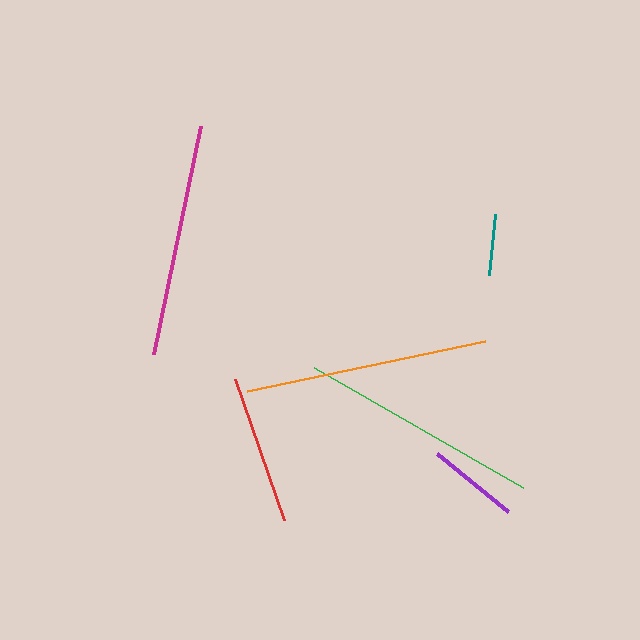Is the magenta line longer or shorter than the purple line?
The magenta line is longer than the purple line.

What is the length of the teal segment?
The teal segment is approximately 61 pixels long.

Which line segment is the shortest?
The teal line is the shortest at approximately 61 pixels.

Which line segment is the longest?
The orange line is the longest at approximately 243 pixels.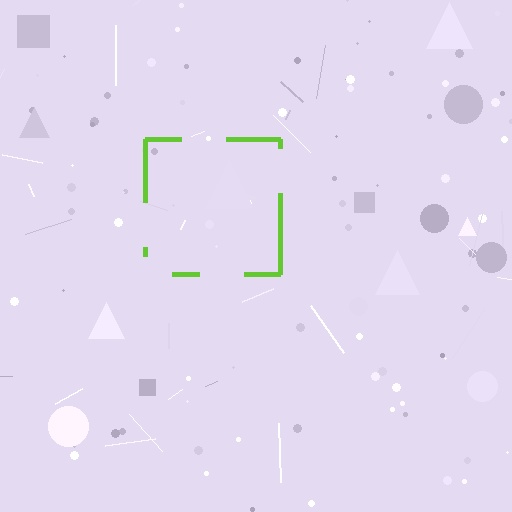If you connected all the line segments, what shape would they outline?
They would outline a square.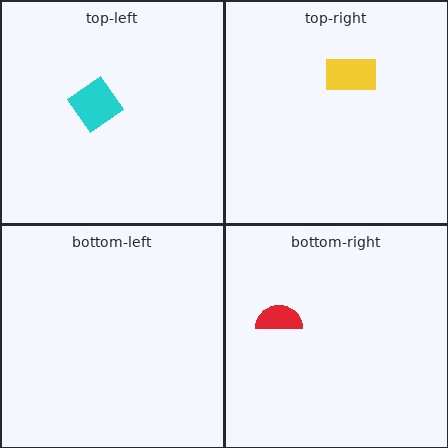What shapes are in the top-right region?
The yellow rectangle.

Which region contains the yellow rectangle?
The top-right region.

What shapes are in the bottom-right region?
The red semicircle.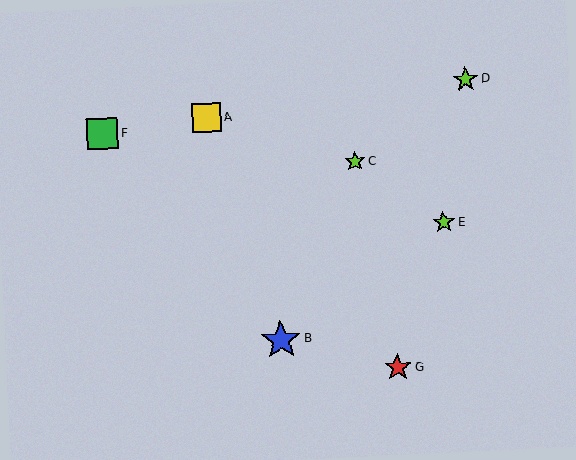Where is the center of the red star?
The center of the red star is at (398, 367).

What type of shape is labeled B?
Shape B is a blue star.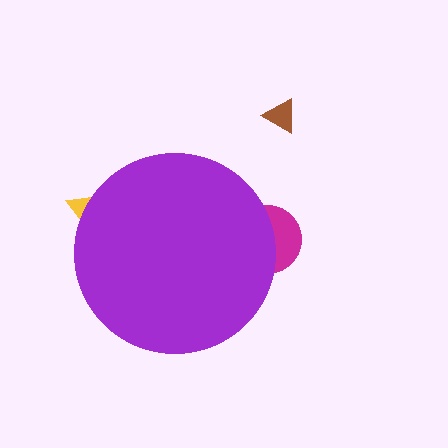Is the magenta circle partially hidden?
Yes, the magenta circle is partially hidden behind the purple circle.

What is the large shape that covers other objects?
A purple circle.